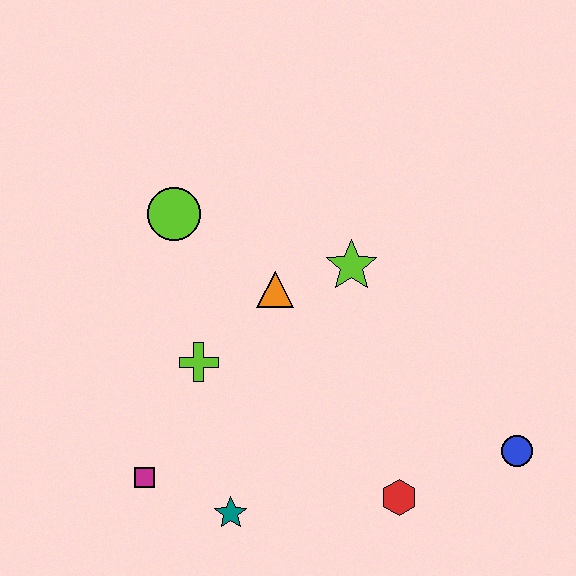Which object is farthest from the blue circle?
The lime circle is farthest from the blue circle.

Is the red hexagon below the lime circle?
Yes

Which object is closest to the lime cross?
The orange triangle is closest to the lime cross.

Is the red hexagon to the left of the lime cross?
No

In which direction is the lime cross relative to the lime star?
The lime cross is to the left of the lime star.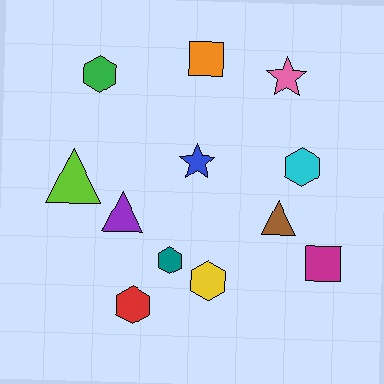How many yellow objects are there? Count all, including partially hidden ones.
There is 1 yellow object.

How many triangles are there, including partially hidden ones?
There are 3 triangles.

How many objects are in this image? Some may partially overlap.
There are 12 objects.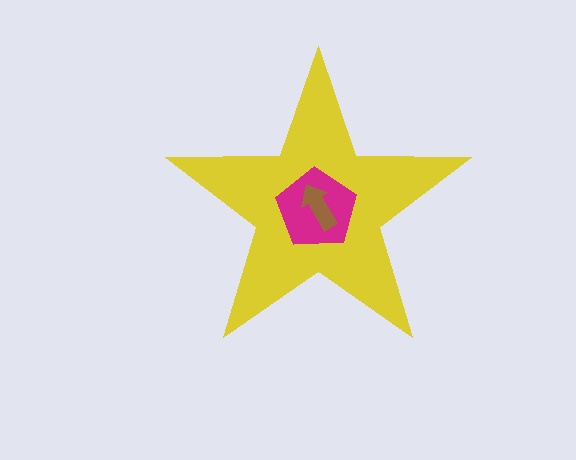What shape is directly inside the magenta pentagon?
The brown arrow.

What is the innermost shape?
The brown arrow.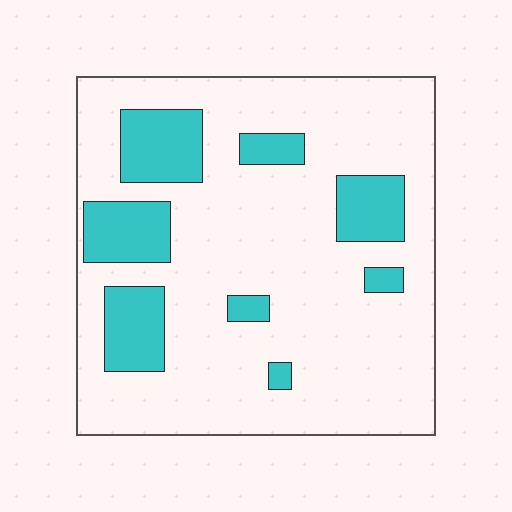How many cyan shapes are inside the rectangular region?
8.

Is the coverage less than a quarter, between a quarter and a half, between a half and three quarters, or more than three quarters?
Less than a quarter.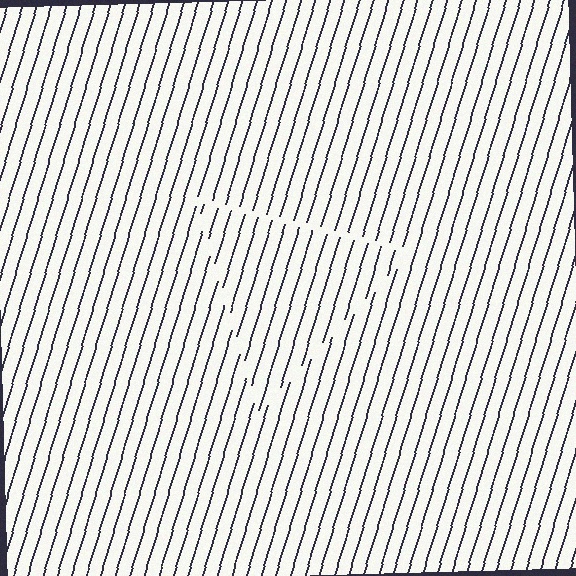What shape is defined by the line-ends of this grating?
An illusory triangle. The interior of the shape contains the same grating, shifted by half a period — the contour is defined by the phase discontinuity where line-ends from the inner and outer gratings abut.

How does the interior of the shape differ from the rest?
The interior of the shape contains the same grating, shifted by half a period — the contour is defined by the phase discontinuity where line-ends from the inner and outer gratings abut.